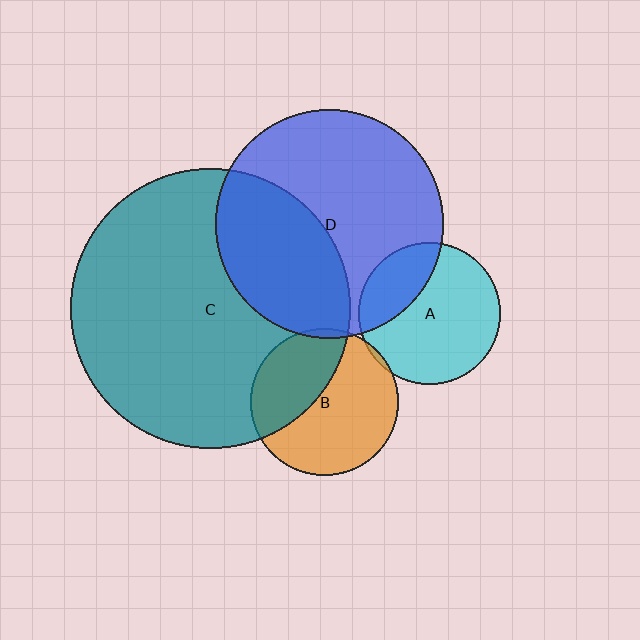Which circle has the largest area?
Circle C (teal).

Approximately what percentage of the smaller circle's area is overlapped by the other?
Approximately 25%.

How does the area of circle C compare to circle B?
Approximately 3.6 times.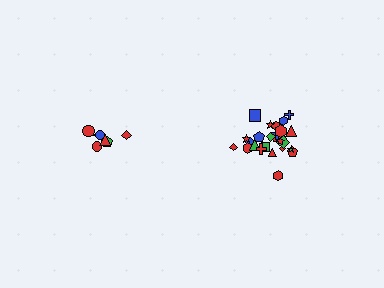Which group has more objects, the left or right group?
The right group.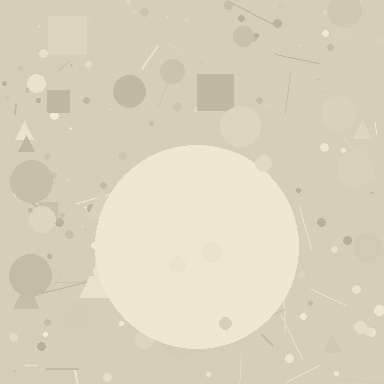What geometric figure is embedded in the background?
A circle is embedded in the background.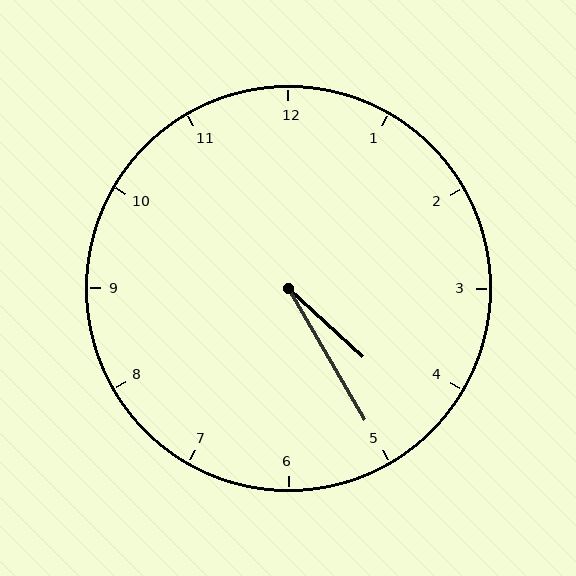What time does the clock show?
4:25.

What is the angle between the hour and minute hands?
Approximately 18 degrees.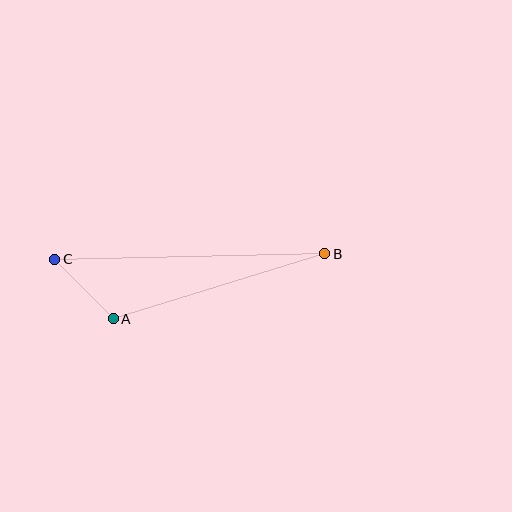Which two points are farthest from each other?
Points B and C are farthest from each other.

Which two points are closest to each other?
Points A and C are closest to each other.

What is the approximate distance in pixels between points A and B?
The distance between A and B is approximately 221 pixels.